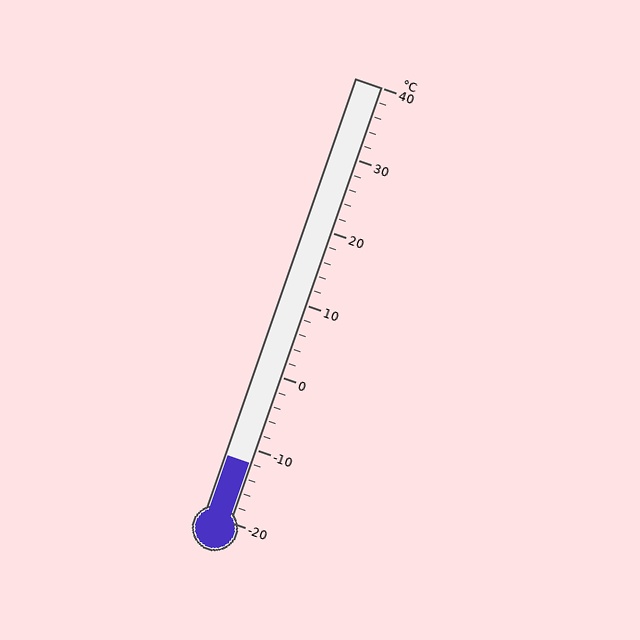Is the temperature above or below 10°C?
The temperature is below 10°C.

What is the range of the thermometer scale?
The thermometer scale ranges from -20°C to 40°C.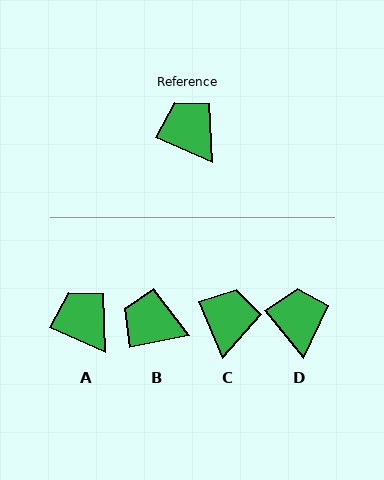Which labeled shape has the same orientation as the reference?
A.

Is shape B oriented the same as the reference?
No, it is off by about 36 degrees.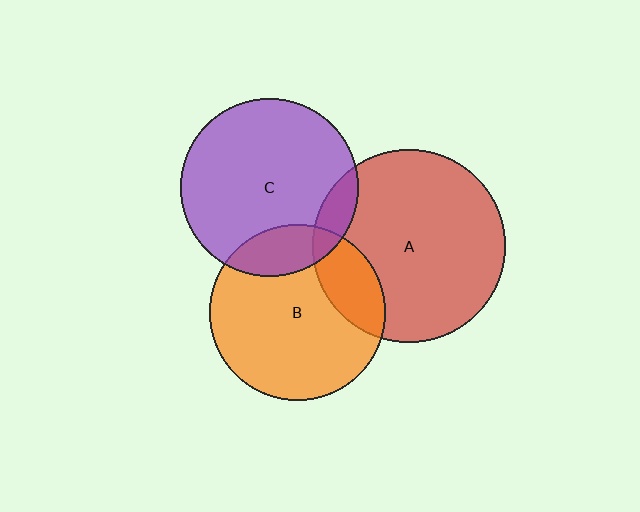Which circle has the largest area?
Circle A (red).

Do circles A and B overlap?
Yes.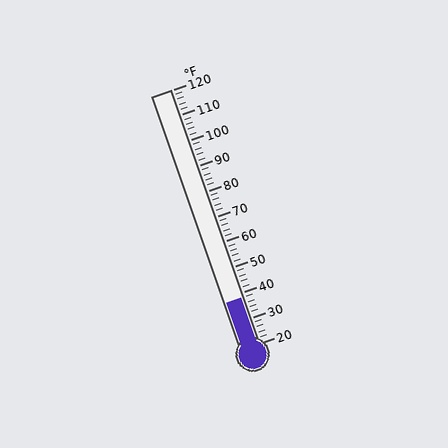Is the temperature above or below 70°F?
The temperature is below 70°F.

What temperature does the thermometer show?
The thermometer shows approximately 38°F.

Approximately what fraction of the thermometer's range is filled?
The thermometer is filled to approximately 20% of its range.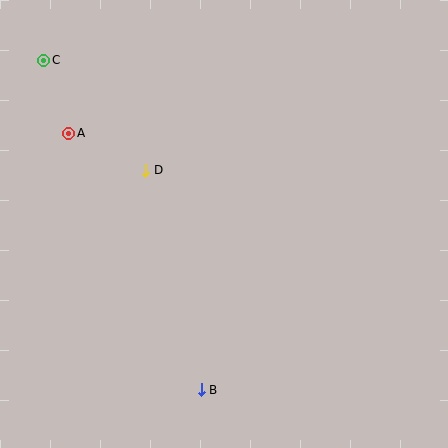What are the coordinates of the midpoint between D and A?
The midpoint between D and A is at (107, 152).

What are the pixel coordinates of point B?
Point B is at (201, 390).